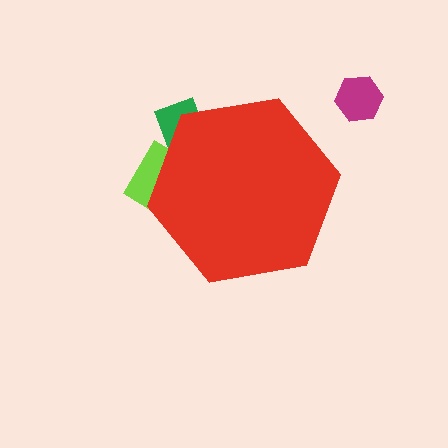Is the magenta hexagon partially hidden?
No, the magenta hexagon is fully visible.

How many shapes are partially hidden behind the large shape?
2 shapes are partially hidden.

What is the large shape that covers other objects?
A red hexagon.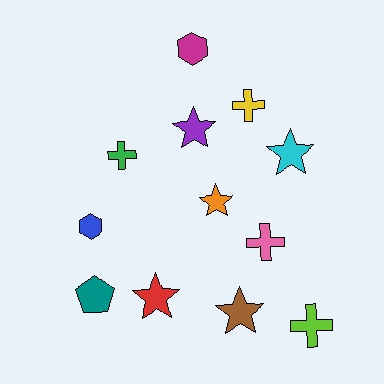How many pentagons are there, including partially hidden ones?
There is 1 pentagon.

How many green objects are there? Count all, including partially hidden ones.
There is 1 green object.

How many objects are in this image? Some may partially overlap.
There are 12 objects.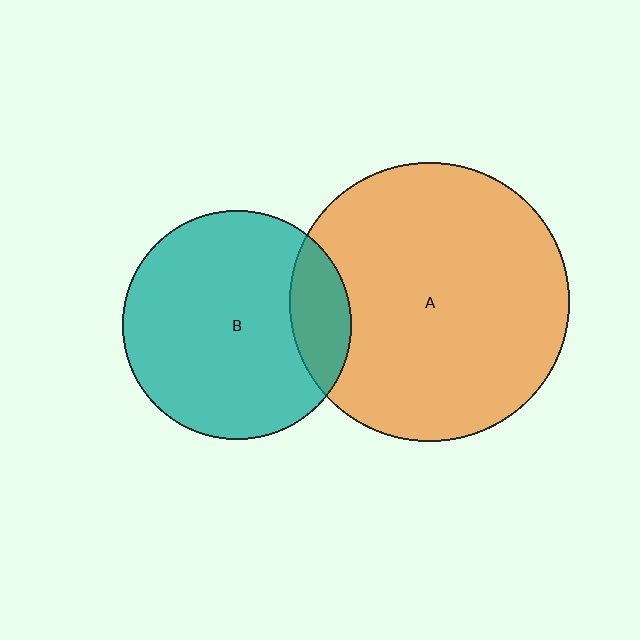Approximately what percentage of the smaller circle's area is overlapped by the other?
Approximately 15%.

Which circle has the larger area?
Circle A (orange).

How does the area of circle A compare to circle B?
Approximately 1.5 times.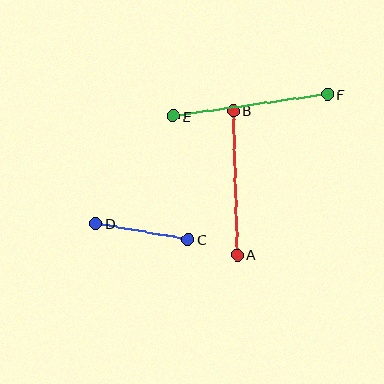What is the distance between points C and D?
The distance is approximately 94 pixels.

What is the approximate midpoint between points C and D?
The midpoint is at approximately (142, 232) pixels.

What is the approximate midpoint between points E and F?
The midpoint is at approximately (250, 105) pixels.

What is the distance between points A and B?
The distance is approximately 144 pixels.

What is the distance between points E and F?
The distance is approximately 156 pixels.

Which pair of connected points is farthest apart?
Points E and F are farthest apart.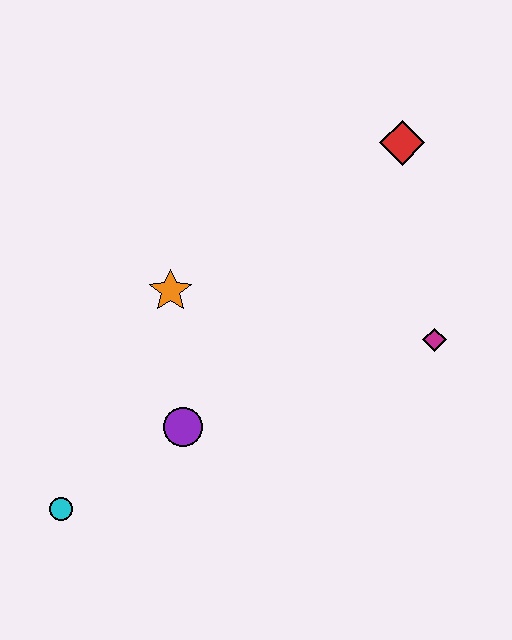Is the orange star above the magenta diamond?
Yes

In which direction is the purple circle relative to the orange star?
The purple circle is below the orange star.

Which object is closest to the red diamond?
The magenta diamond is closest to the red diamond.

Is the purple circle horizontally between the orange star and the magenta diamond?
Yes